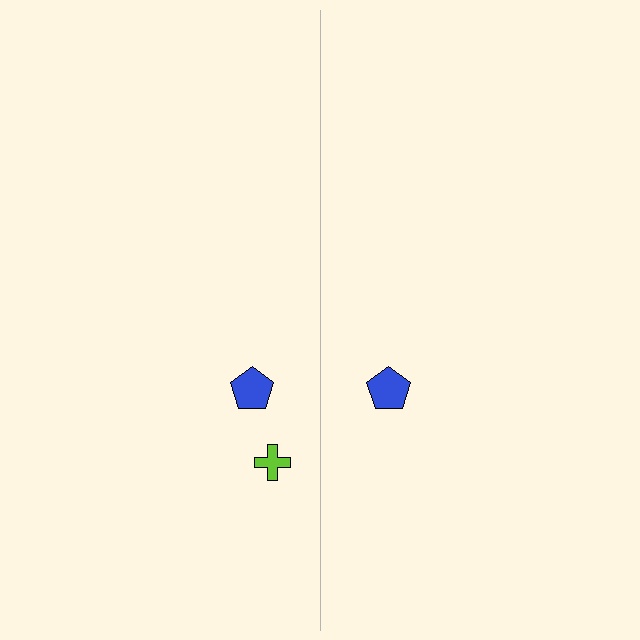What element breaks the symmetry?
A lime cross is missing from the right side.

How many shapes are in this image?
There are 3 shapes in this image.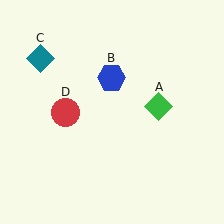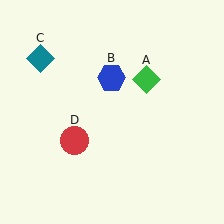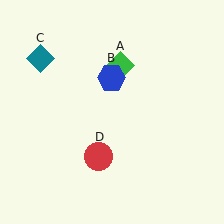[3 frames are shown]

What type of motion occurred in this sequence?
The green diamond (object A), red circle (object D) rotated counterclockwise around the center of the scene.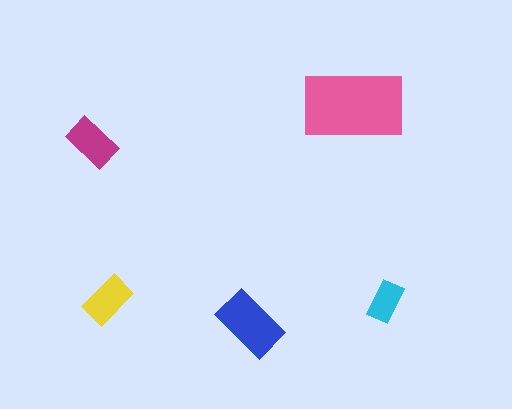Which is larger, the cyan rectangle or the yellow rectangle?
The yellow one.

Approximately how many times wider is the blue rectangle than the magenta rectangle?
About 1.5 times wider.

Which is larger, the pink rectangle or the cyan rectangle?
The pink one.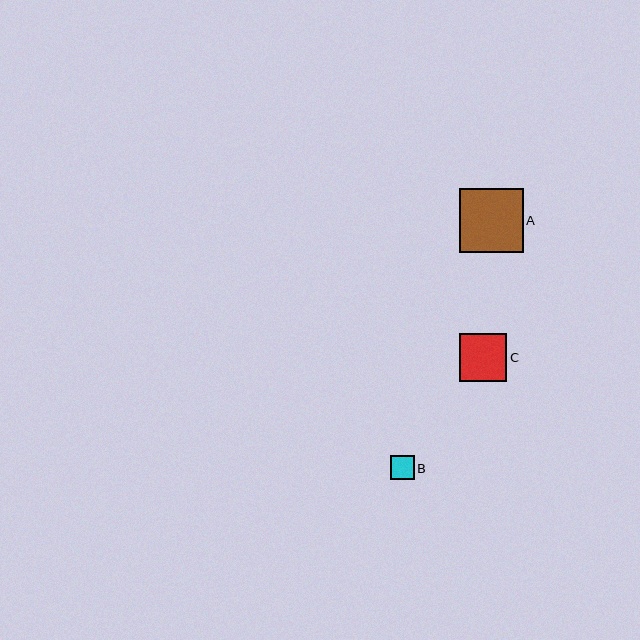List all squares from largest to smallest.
From largest to smallest: A, C, B.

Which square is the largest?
Square A is the largest with a size of approximately 63 pixels.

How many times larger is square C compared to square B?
Square C is approximately 2.0 times the size of square B.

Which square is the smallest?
Square B is the smallest with a size of approximately 24 pixels.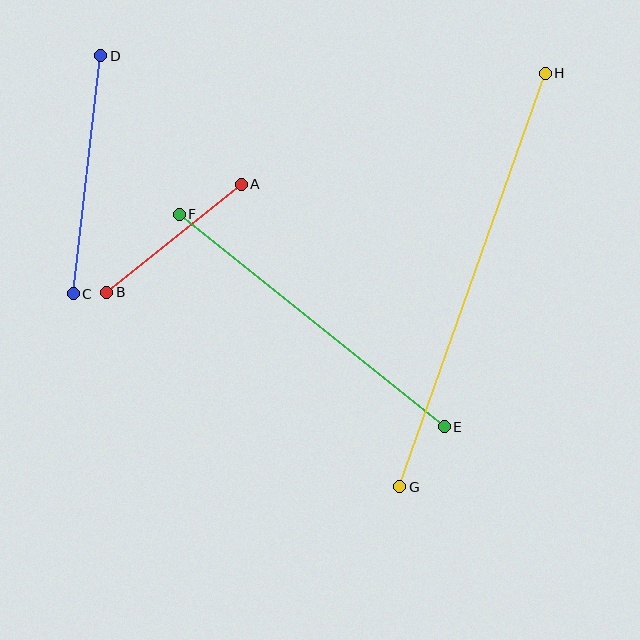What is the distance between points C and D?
The distance is approximately 239 pixels.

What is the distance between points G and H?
The distance is approximately 439 pixels.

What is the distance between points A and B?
The distance is approximately 172 pixels.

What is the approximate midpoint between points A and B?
The midpoint is at approximately (174, 238) pixels.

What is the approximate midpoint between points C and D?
The midpoint is at approximately (87, 175) pixels.